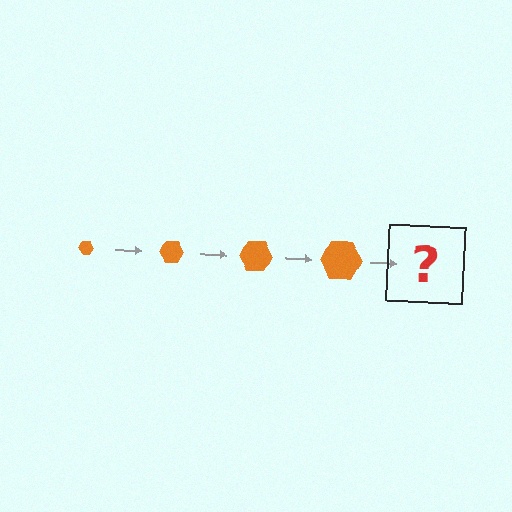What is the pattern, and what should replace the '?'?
The pattern is that the hexagon gets progressively larger each step. The '?' should be an orange hexagon, larger than the previous one.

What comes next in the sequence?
The next element should be an orange hexagon, larger than the previous one.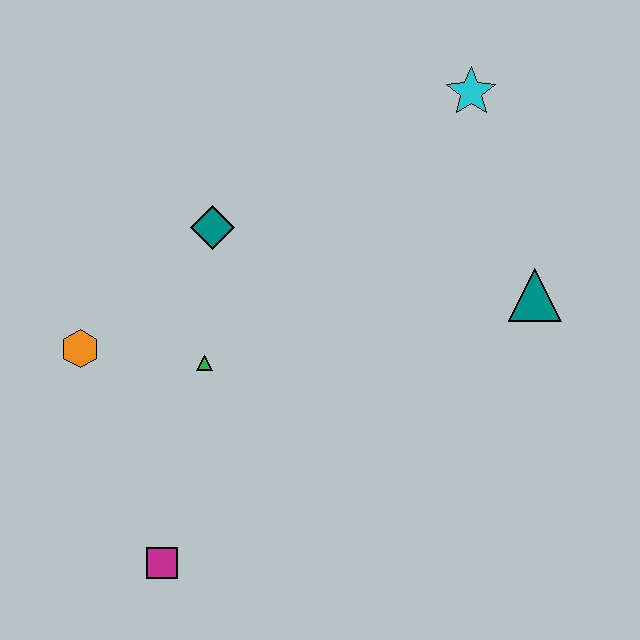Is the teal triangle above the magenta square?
Yes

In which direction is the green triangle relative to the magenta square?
The green triangle is above the magenta square.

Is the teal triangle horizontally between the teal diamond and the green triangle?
No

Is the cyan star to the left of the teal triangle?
Yes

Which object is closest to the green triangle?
The orange hexagon is closest to the green triangle.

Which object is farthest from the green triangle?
The cyan star is farthest from the green triangle.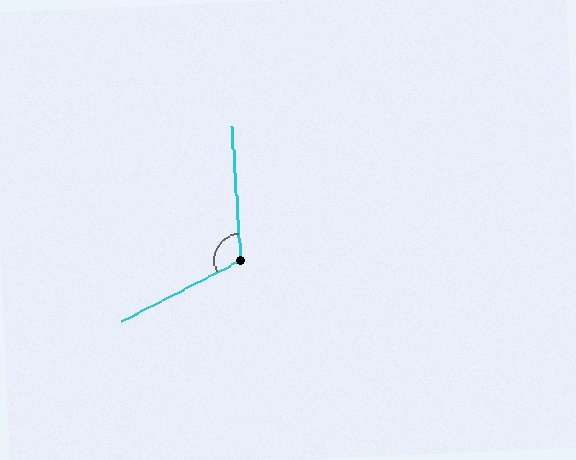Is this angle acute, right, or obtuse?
It is obtuse.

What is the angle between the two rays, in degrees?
Approximately 114 degrees.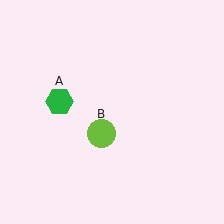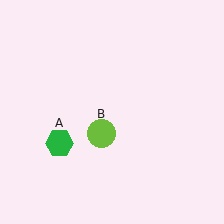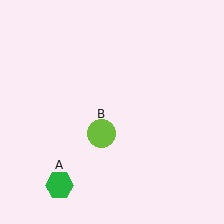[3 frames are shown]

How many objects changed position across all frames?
1 object changed position: green hexagon (object A).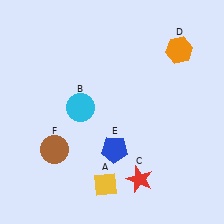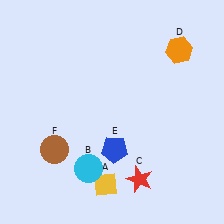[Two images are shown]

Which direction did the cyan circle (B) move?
The cyan circle (B) moved down.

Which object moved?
The cyan circle (B) moved down.